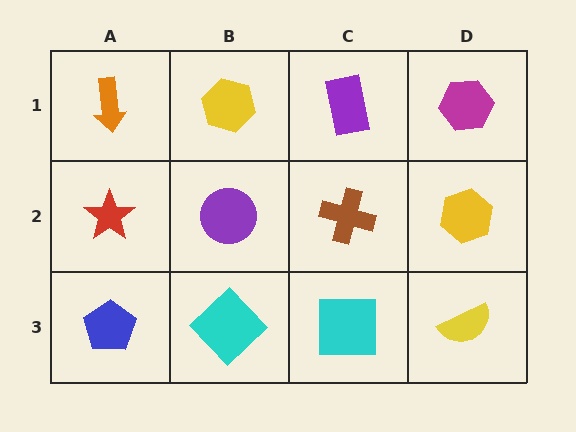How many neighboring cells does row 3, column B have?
3.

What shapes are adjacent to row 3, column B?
A purple circle (row 2, column B), a blue pentagon (row 3, column A), a cyan square (row 3, column C).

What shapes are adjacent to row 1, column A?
A red star (row 2, column A), a yellow hexagon (row 1, column B).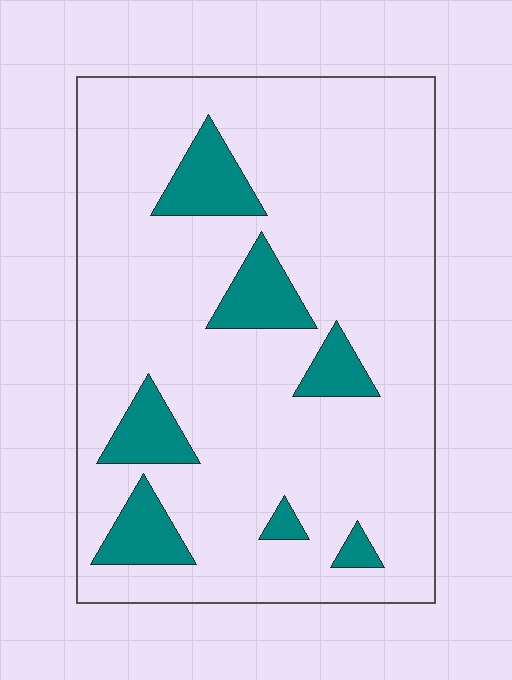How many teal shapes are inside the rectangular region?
7.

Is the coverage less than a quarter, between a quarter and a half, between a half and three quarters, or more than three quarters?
Less than a quarter.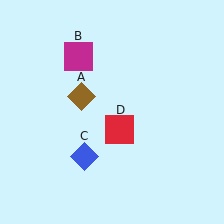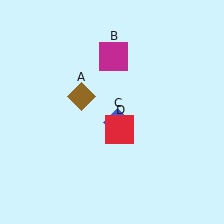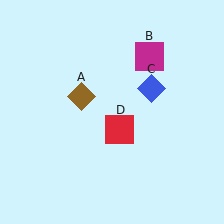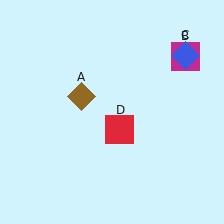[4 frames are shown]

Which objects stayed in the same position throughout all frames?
Brown diamond (object A) and red square (object D) remained stationary.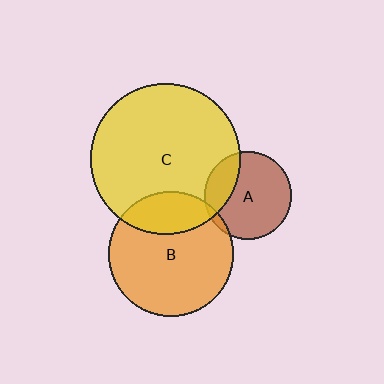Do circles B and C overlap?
Yes.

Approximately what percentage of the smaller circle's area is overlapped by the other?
Approximately 25%.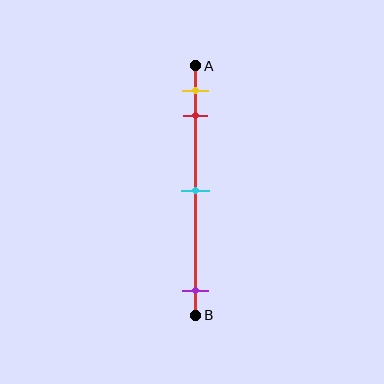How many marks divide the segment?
There are 4 marks dividing the segment.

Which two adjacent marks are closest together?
The yellow and red marks are the closest adjacent pair.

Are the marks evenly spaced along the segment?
No, the marks are not evenly spaced.